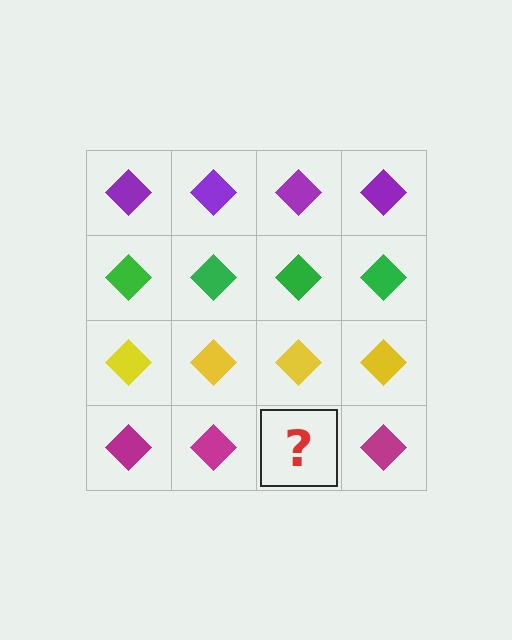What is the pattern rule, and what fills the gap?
The rule is that each row has a consistent color. The gap should be filled with a magenta diamond.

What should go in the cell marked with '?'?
The missing cell should contain a magenta diamond.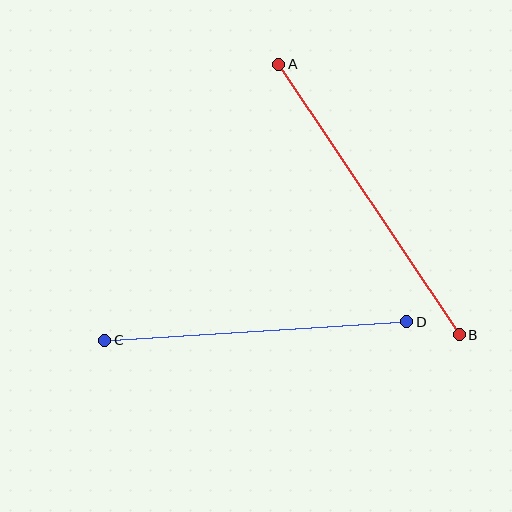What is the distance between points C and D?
The distance is approximately 303 pixels.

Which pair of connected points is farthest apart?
Points A and B are farthest apart.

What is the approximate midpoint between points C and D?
The midpoint is at approximately (256, 331) pixels.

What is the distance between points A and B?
The distance is approximately 325 pixels.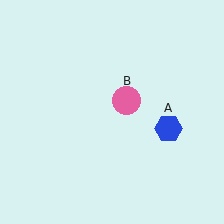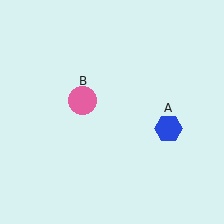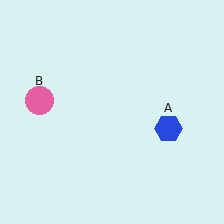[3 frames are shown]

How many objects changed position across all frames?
1 object changed position: pink circle (object B).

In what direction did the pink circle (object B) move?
The pink circle (object B) moved left.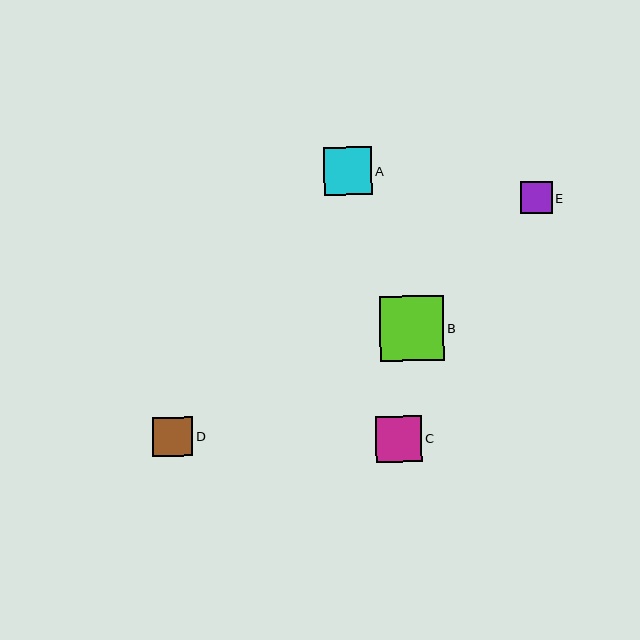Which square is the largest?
Square B is the largest with a size of approximately 65 pixels.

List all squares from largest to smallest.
From largest to smallest: B, A, C, D, E.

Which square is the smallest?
Square E is the smallest with a size of approximately 32 pixels.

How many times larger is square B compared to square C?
Square B is approximately 1.4 times the size of square C.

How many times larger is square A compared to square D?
Square A is approximately 1.2 times the size of square D.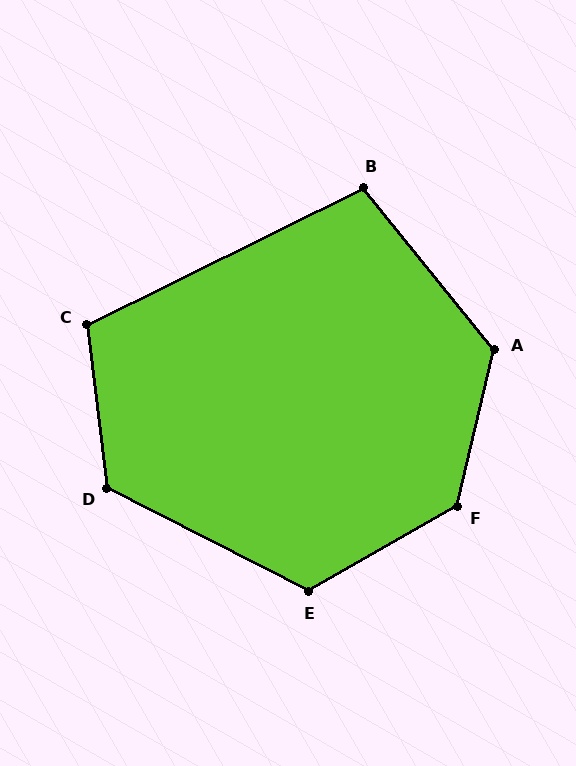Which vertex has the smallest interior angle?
B, at approximately 103 degrees.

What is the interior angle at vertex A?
Approximately 128 degrees (obtuse).